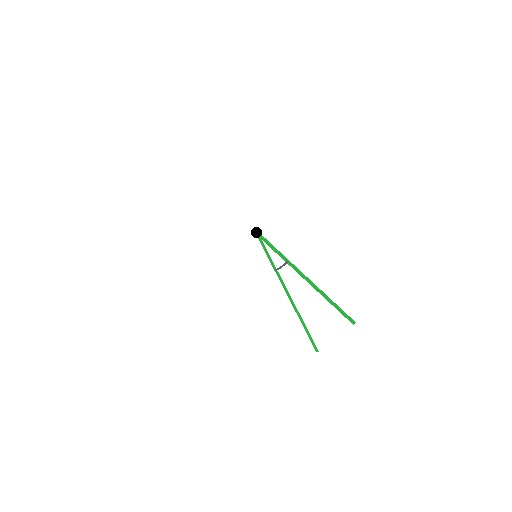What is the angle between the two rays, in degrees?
Approximately 20 degrees.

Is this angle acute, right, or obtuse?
It is acute.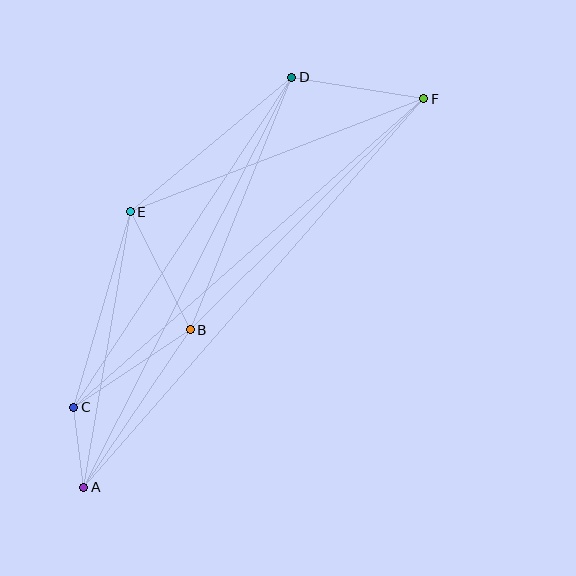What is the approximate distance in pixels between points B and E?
The distance between B and E is approximately 132 pixels.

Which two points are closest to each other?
Points A and C are closest to each other.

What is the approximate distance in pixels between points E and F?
The distance between E and F is approximately 314 pixels.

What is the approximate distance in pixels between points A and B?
The distance between A and B is approximately 190 pixels.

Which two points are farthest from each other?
Points A and F are farthest from each other.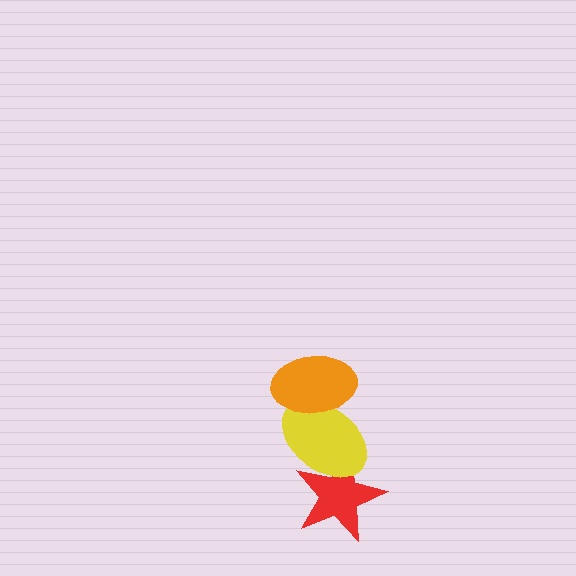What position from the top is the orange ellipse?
The orange ellipse is 1st from the top.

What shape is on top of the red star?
The yellow ellipse is on top of the red star.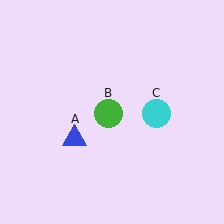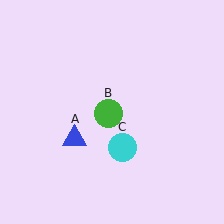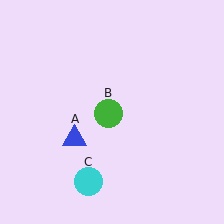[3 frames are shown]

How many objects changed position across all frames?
1 object changed position: cyan circle (object C).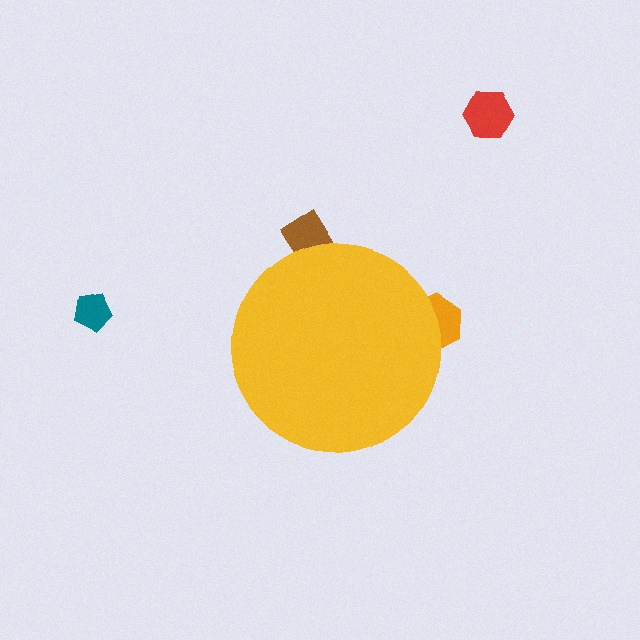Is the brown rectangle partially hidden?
Yes, the brown rectangle is partially hidden behind the yellow circle.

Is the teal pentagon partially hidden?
No, the teal pentagon is fully visible.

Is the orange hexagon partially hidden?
Yes, the orange hexagon is partially hidden behind the yellow circle.